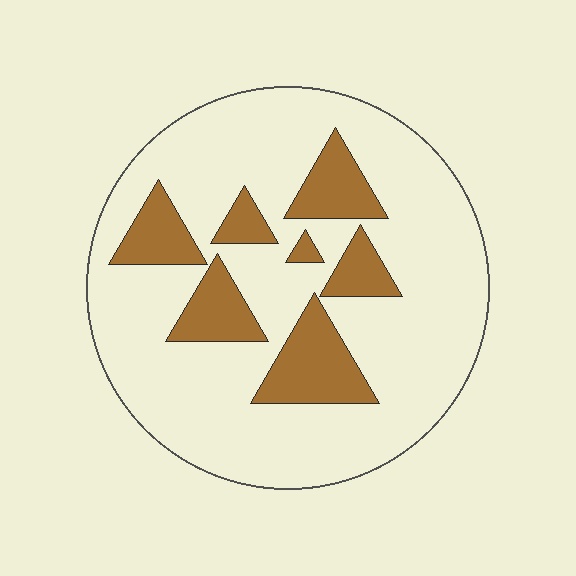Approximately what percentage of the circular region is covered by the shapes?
Approximately 20%.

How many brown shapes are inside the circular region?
7.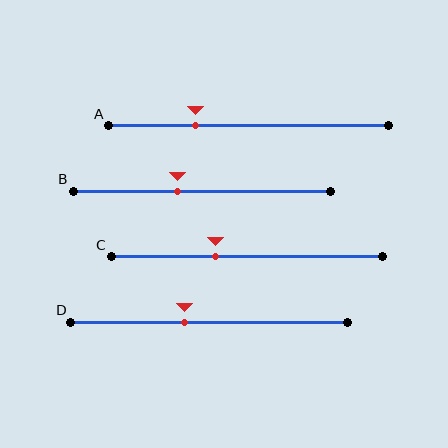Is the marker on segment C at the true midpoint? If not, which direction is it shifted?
No, the marker on segment C is shifted to the left by about 11% of the segment length.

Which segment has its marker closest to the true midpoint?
Segment D has its marker closest to the true midpoint.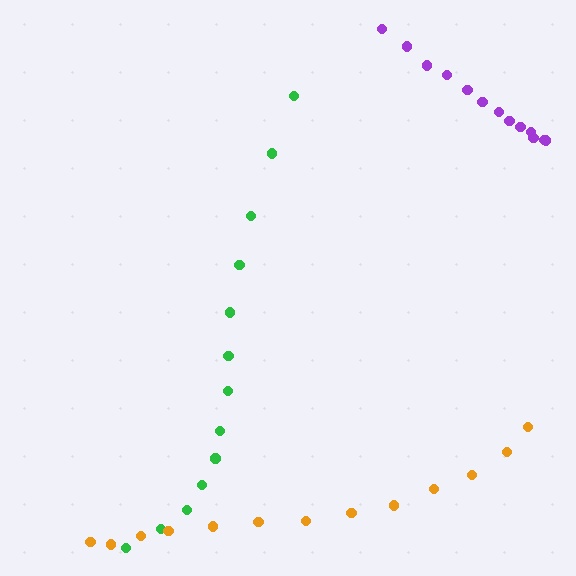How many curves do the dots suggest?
There are 3 distinct paths.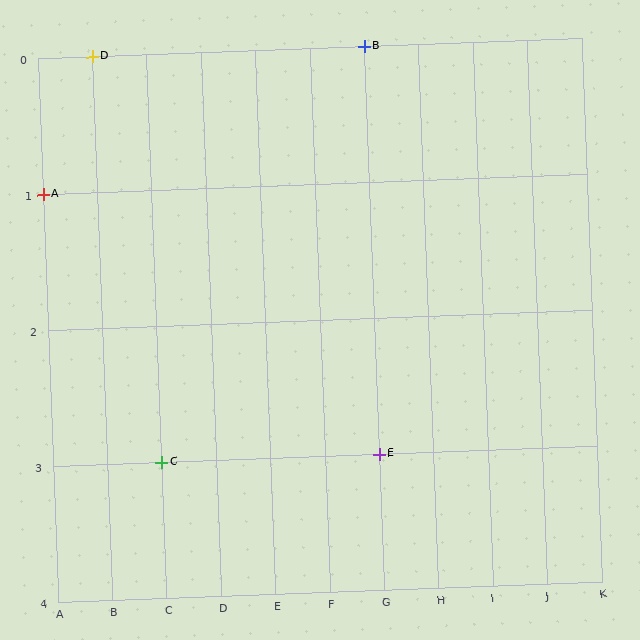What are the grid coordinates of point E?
Point E is at grid coordinates (G, 3).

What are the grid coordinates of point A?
Point A is at grid coordinates (A, 1).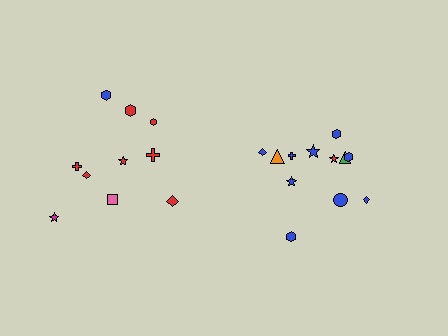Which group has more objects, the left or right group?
The right group.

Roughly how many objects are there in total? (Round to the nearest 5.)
Roughly 20 objects in total.